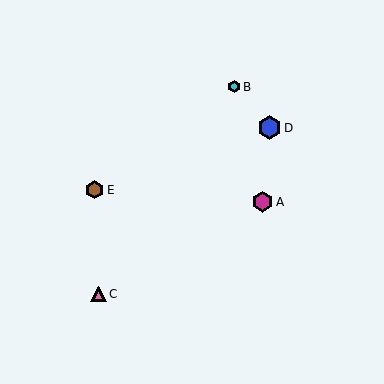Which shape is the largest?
The blue hexagon (labeled D) is the largest.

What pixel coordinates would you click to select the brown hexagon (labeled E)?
Click at (94, 190) to select the brown hexagon E.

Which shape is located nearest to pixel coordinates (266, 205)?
The magenta hexagon (labeled A) at (262, 202) is nearest to that location.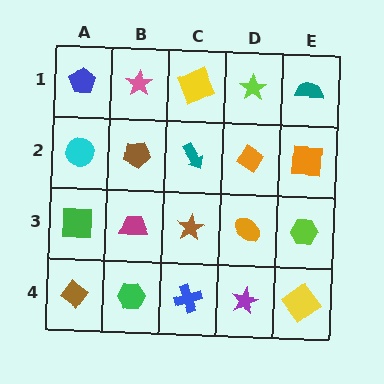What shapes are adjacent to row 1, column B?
A brown pentagon (row 2, column B), a blue pentagon (row 1, column A), a yellow square (row 1, column C).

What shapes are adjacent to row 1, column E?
An orange square (row 2, column E), a lime star (row 1, column D).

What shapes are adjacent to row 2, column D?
A lime star (row 1, column D), an orange ellipse (row 3, column D), a teal arrow (row 2, column C), an orange square (row 2, column E).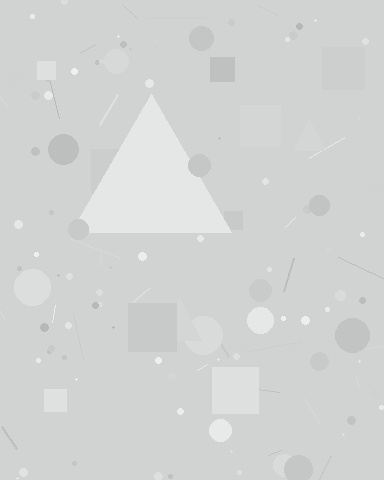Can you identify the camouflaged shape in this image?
The camouflaged shape is a triangle.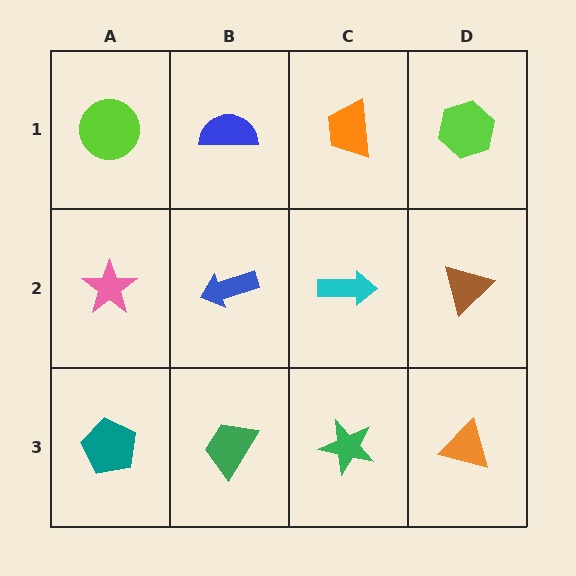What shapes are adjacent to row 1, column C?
A cyan arrow (row 2, column C), a blue semicircle (row 1, column B), a lime hexagon (row 1, column D).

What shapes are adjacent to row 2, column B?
A blue semicircle (row 1, column B), a green trapezoid (row 3, column B), a pink star (row 2, column A), a cyan arrow (row 2, column C).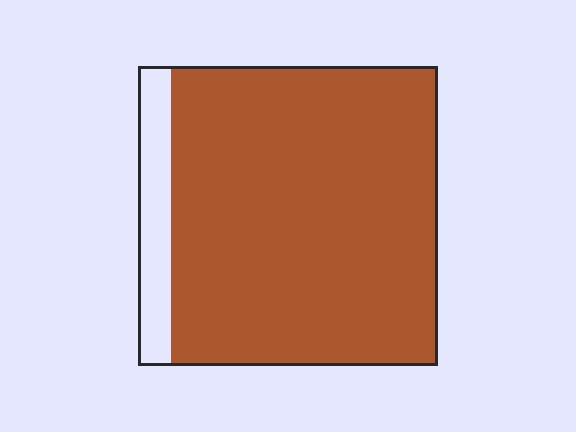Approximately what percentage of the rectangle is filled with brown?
Approximately 90%.